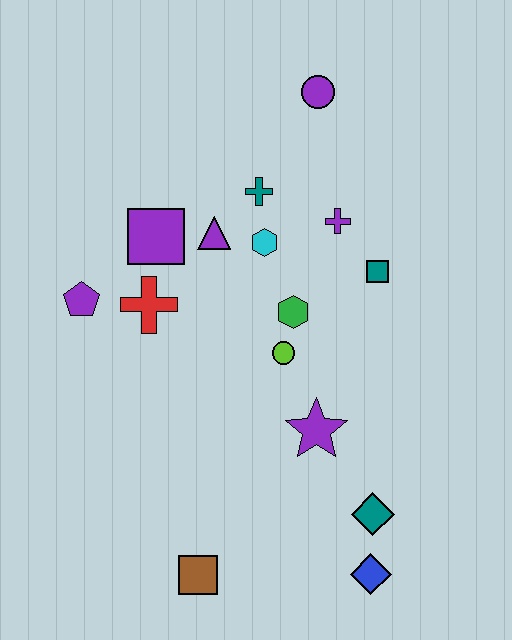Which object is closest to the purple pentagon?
The red cross is closest to the purple pentagon.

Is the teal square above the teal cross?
No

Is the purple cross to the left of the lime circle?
No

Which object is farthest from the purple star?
The purple circle is farthest from the purple star.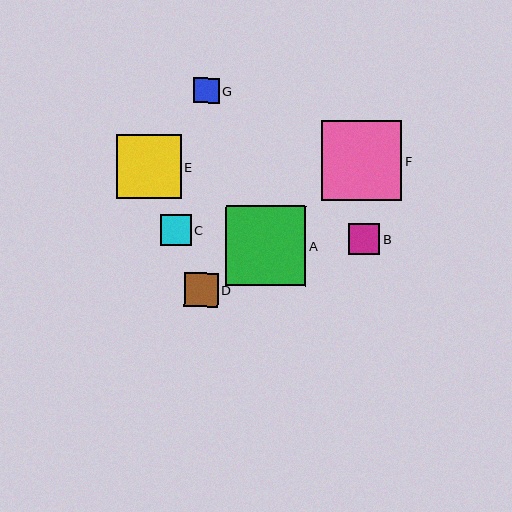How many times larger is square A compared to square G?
Square A is approximately 3.1 times the size of square G.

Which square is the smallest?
Square G is the smallest with a size of approximately 26 pixels.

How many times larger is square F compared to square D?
Square F is approximately 2.4 times the size of square D.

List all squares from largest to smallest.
From largest to smallest: A, F, E, D, C, B, G.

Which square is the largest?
Square A is the largest with a size of approximately 80 pixels.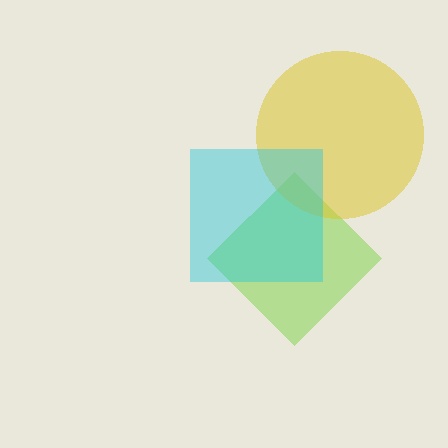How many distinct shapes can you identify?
There are 3 distinct shapes: a lime diamond, a yellow circle, a cyan square.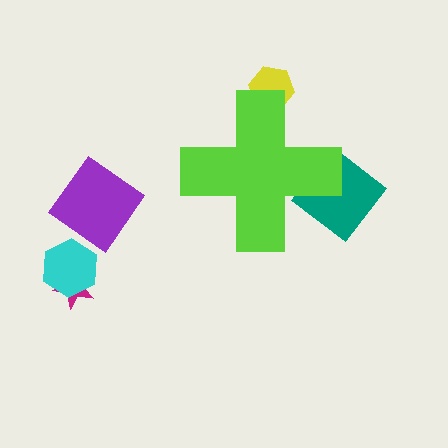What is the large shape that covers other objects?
A lime cross.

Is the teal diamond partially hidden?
Yes, the teal diamond is partially hidden behind the lime cross.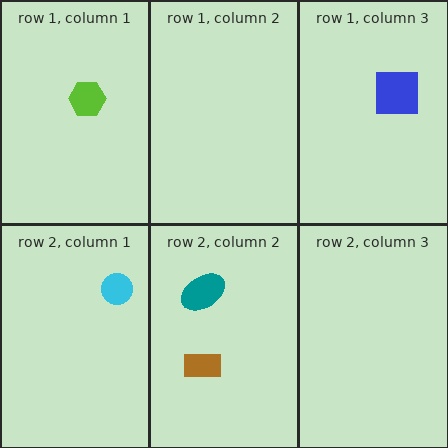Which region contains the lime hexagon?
The row 1, column 1 region.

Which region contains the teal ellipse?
The row 2, column 2 region.